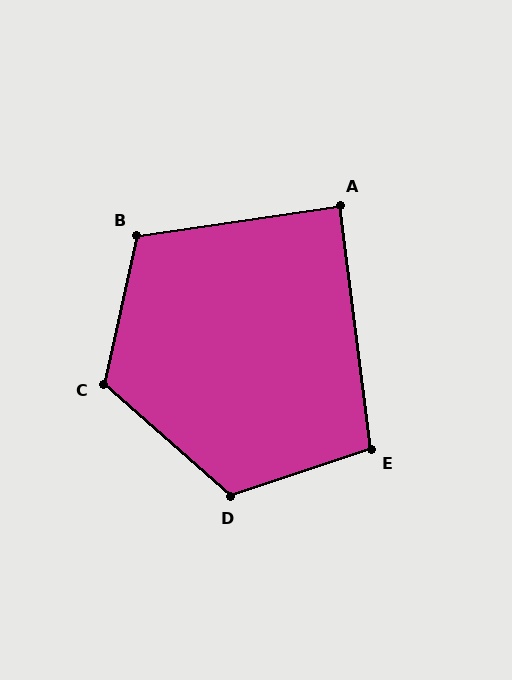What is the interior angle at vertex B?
Approximately 111 degrees (obtuse).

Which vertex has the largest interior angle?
D, at approximately 120 degrees.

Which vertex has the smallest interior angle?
A, at approximately 89 degrees.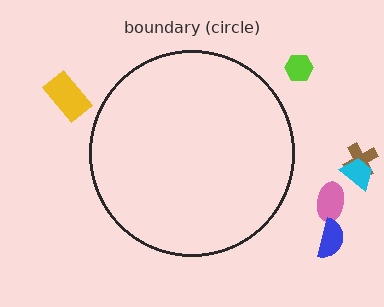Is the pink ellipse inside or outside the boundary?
Outside.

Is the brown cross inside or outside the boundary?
Outside.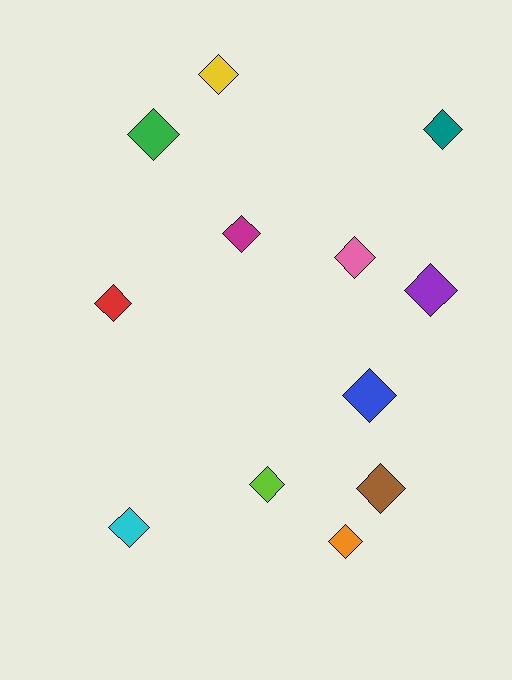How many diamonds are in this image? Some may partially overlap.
There are 12 diamonds.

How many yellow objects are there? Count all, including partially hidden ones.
There is 1 yellow object.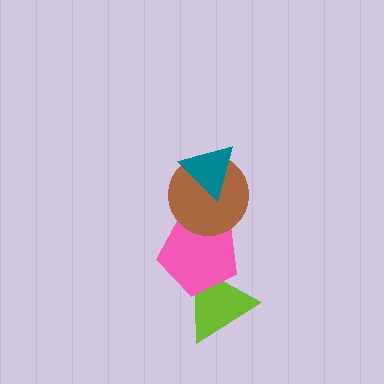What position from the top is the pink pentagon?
The pink pentagon is 3rd from the top.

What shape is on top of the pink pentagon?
The brown circle is on top of the pink pentagon.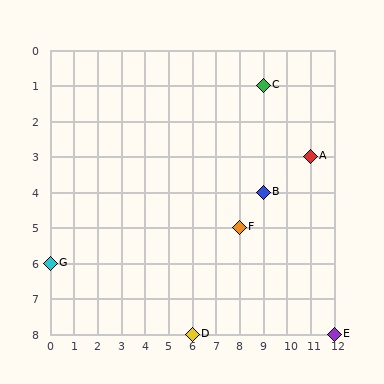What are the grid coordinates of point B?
Point B is at grid coordinates (9, 4).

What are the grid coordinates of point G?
Point G is at grid coordinates (0, 6).